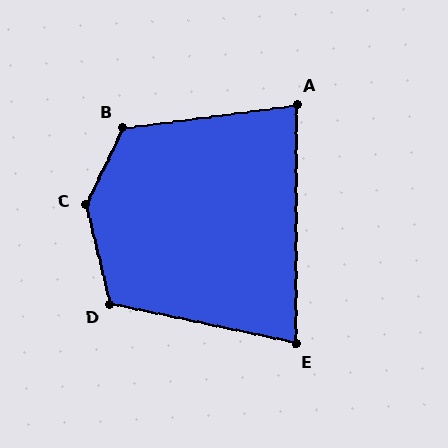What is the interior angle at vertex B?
Approximately 123 degrees (obtuse).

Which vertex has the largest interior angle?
C, at approximately 141 degrees.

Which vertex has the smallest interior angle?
E, at approximately 78 degrees.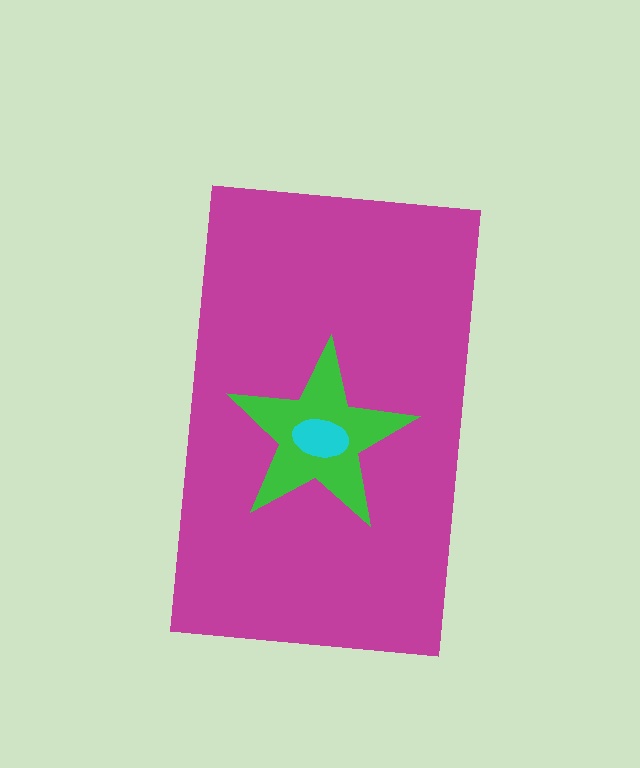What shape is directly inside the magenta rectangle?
The green star.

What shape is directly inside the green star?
The cyan ellipse.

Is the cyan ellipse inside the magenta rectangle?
Yes.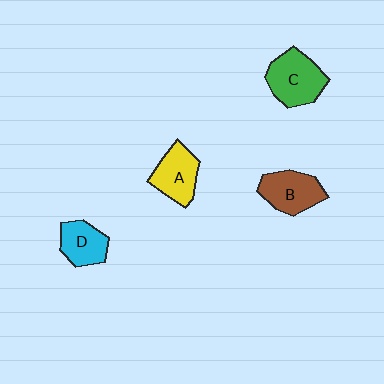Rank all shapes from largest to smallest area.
From largest to smallest: C (green), B (brown), A (yellow), D (cyan).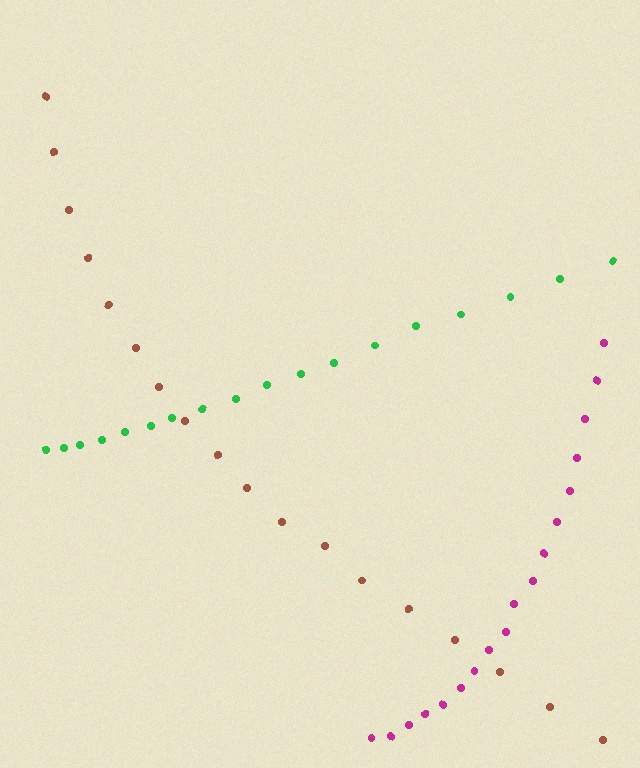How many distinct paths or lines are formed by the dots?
There are 3 distinct paths.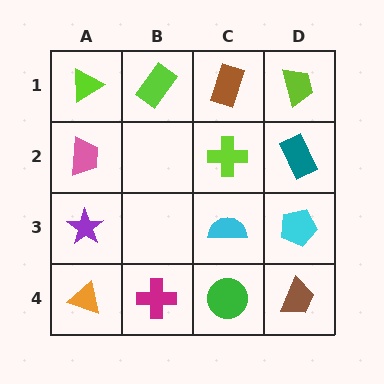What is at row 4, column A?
An orange triangle.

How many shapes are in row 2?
3 shapes.